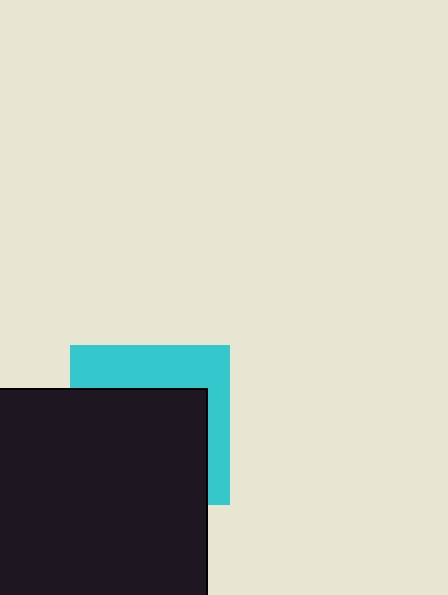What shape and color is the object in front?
The object in front is a black square.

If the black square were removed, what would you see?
You would see the complete cyan square.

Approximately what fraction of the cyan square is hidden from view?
Roughly 64% of the cyan square is hidden behind the black square.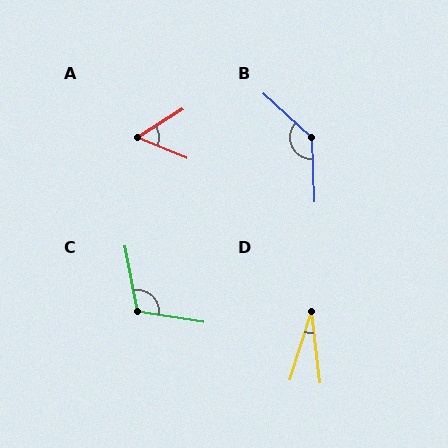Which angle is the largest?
B, at approximately 134 degrees.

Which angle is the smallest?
D, at approximately 25 degrees.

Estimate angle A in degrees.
Approximately 54 degrees.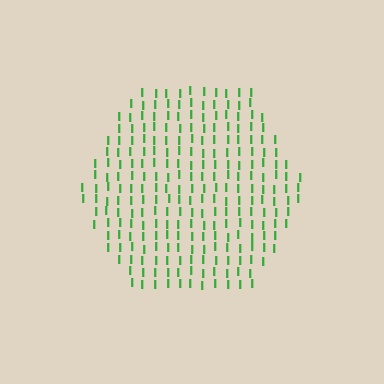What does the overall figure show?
The overall figure shows a hexagon.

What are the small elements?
The small elements are letter I's.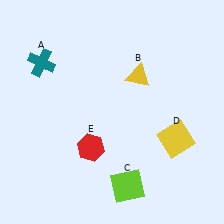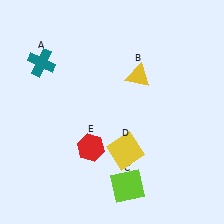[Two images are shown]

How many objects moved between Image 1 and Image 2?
1 object moved between the two images.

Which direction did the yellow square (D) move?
The yellow square (D) moved left.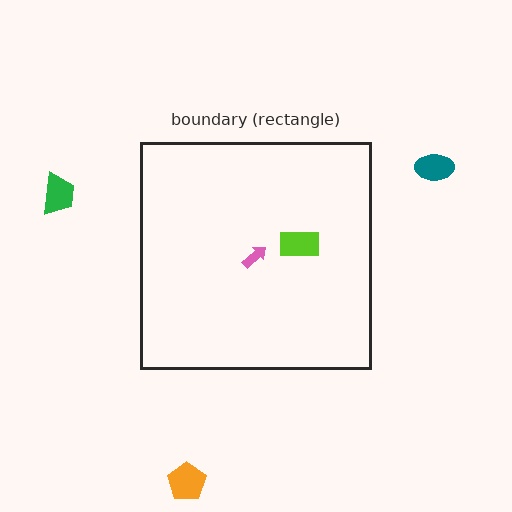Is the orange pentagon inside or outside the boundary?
Outside.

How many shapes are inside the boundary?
2 inside, 3 outside.